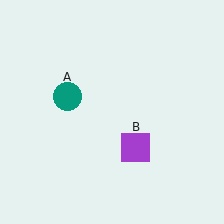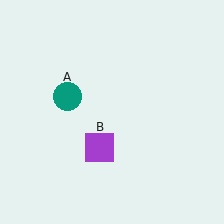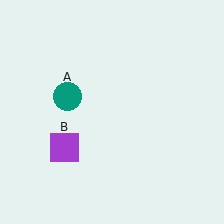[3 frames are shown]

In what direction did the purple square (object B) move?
The purple square (object B) moved left.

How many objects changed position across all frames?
1 object changed position: purple square (object B).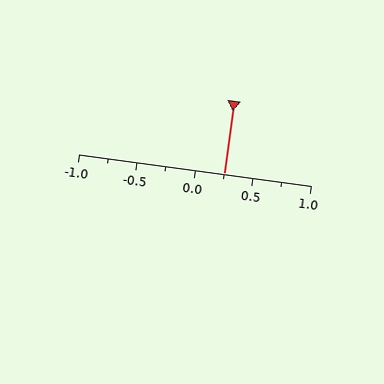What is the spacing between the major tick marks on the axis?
The major ticks are spaced 0.5 apart.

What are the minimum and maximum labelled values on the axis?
The axis runs from -1.0 to 1.0.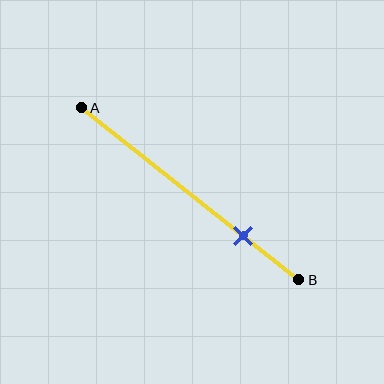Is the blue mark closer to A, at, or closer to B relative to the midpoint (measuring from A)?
The blue mark is closer to point B than the midpoint of segment AB.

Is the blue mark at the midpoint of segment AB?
No, the mark is at about 75% from A, not at the 50% midpoint.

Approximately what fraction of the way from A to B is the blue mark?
The blue mark is approximately 75% of the way from A to B.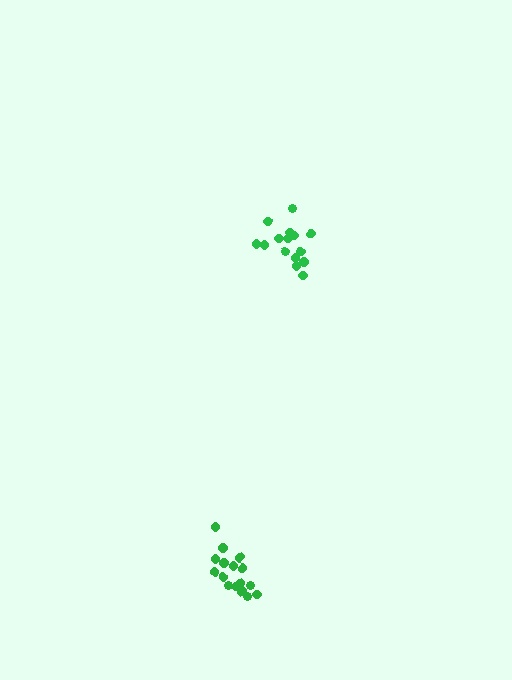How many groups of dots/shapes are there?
There are 2 groups.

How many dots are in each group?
Group 1: 17 dots, Group 2: 15 dots (32 total).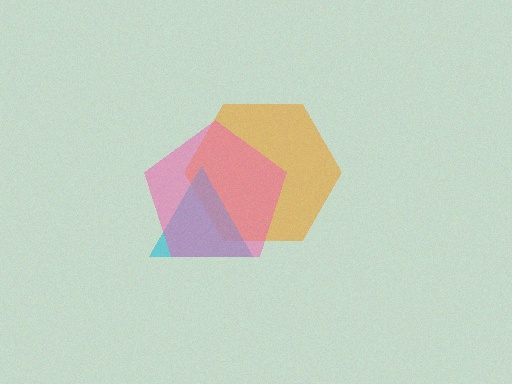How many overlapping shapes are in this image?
There are 3 overlapping shapes in the image.